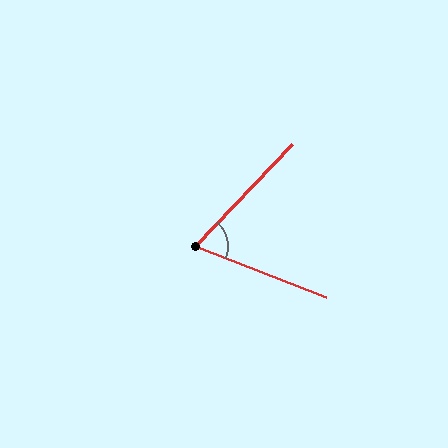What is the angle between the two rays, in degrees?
Approximately 68 degrees.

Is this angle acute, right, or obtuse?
It is acute.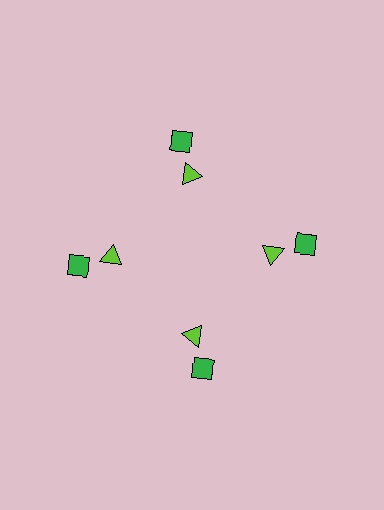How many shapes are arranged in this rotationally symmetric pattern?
There are 8 shapes, arranged in 4 groups of 2.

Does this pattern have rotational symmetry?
Yes, this pattern has 4-fold rotational symmetry. It looks the same after rotating 90 degrees around the center.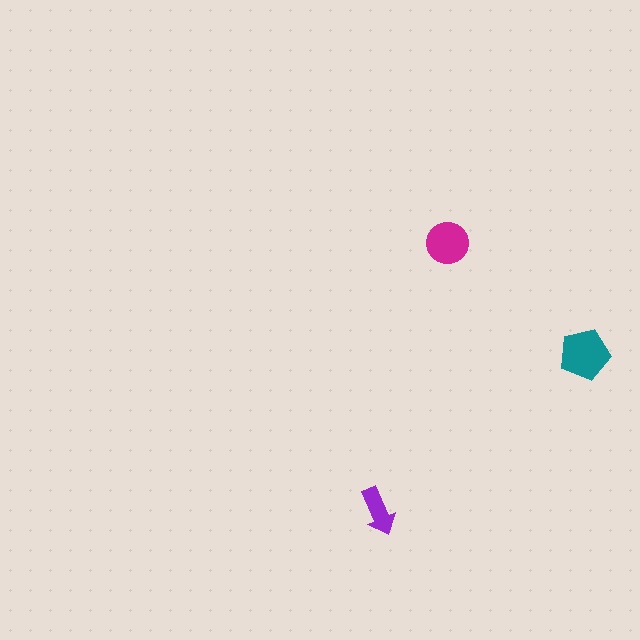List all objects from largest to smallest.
The teal pentagon, the magenta circle, the purple arrow.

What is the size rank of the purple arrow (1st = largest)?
3rd.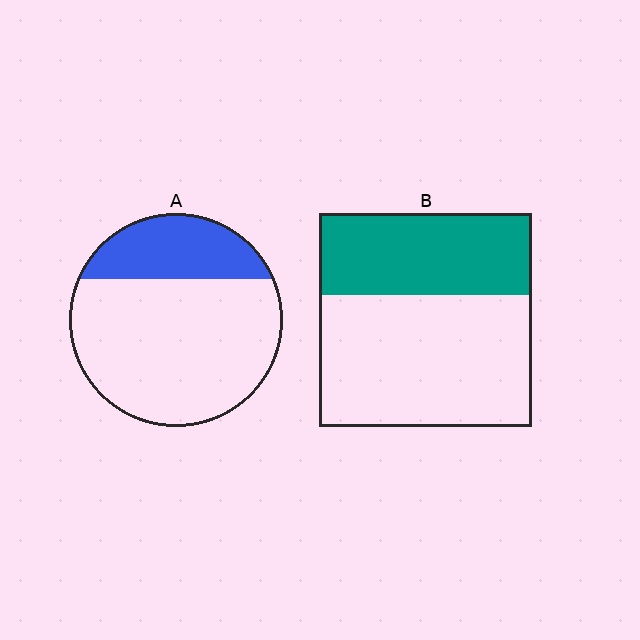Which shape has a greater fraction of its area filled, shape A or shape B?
Shape B.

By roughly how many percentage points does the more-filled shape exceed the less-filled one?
By roughly 10 percentage points (B over A).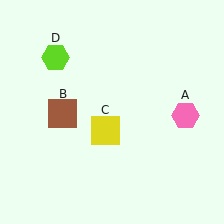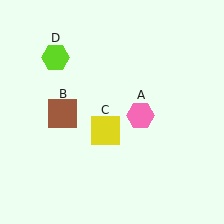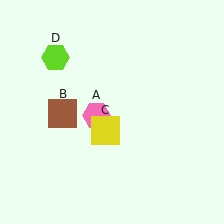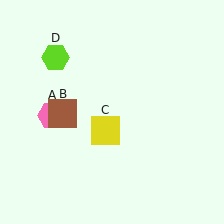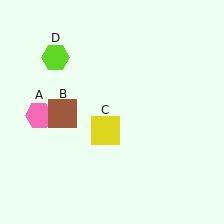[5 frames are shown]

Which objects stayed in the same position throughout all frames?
Brown square (object B) and yellow square (object C) and lime hexagon (object D) remained stationary.